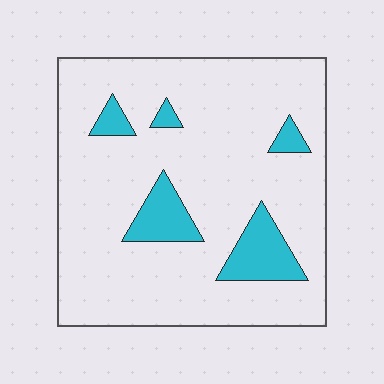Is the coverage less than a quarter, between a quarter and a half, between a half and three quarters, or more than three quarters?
Less than a quarter.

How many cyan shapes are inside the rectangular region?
5.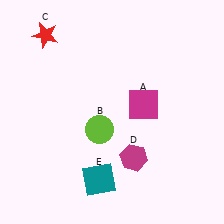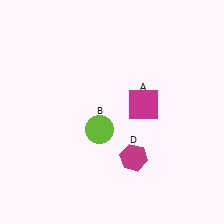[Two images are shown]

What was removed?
The red star (C), the teal square (E) were removed in Image 2.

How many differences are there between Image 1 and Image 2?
There are 2 differences between the two images.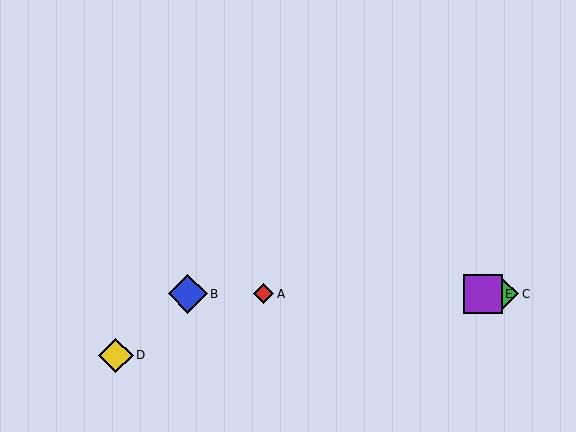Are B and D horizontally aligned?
No, B is at y≈294 and D is at y≈355.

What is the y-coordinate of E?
Object E is at y≈294.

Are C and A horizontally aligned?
Yes, both are at y≈294.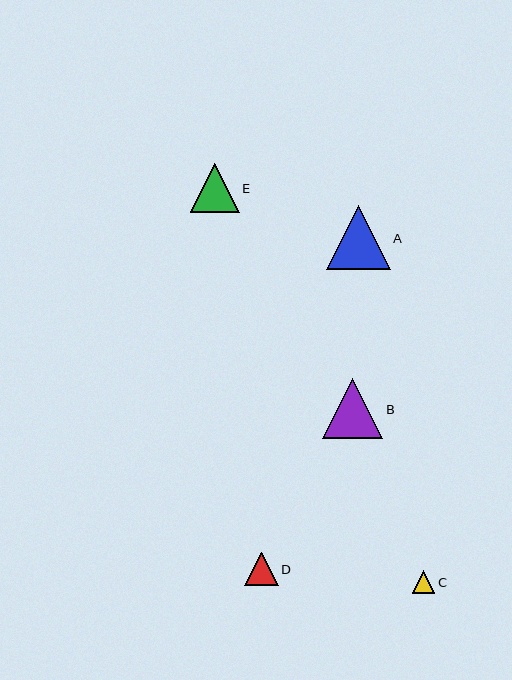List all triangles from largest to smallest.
From largest to smallest: A, B, E, D, C.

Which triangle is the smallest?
Triangle C is the smallest with a size of approximately 23 pixels.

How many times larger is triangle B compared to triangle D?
Triangle B is approximately 1.8 times the size of triangle D.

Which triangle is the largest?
Triangle A is the largest with a size of approximately 64 pixels.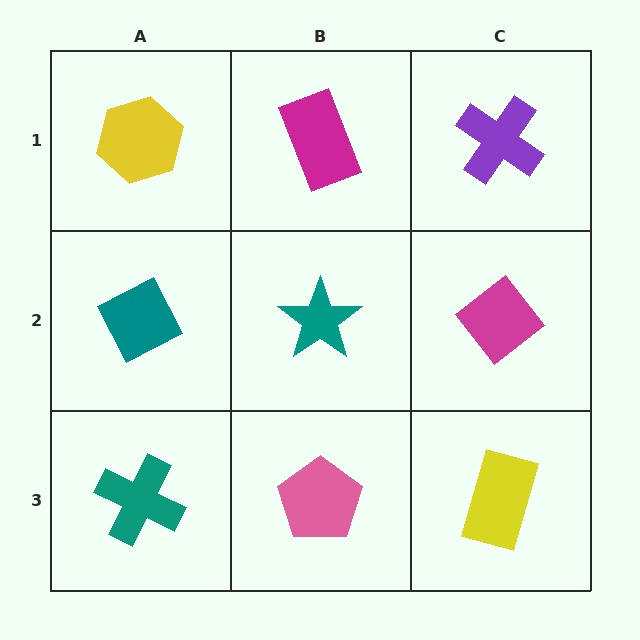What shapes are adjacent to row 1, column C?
A magenta diamond (row 2, column C), a magenta rectangle (row 1, column B).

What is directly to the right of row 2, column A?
A teal star.